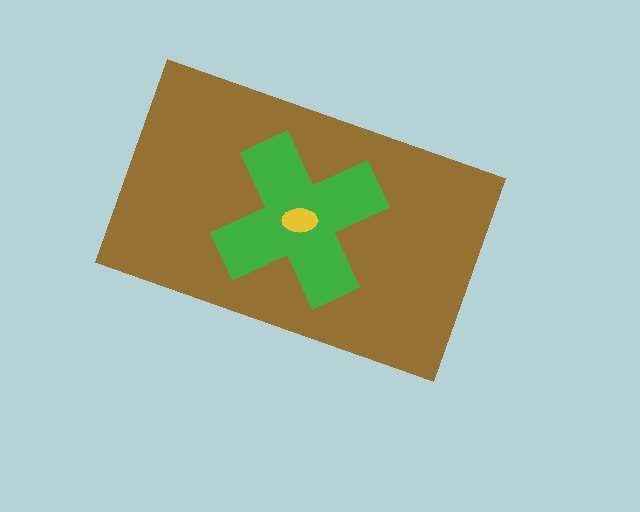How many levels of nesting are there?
3.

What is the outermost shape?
The brown rectangle.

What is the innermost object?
The yellow ellipse.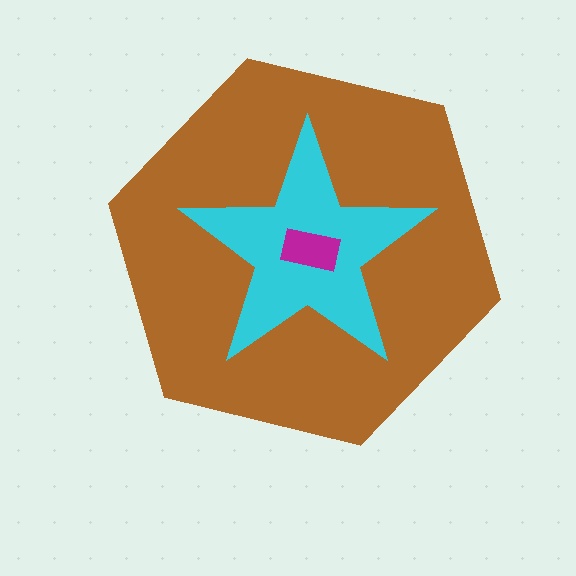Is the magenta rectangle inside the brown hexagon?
Yes.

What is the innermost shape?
The magenta rectangle.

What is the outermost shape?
The brown hexagon.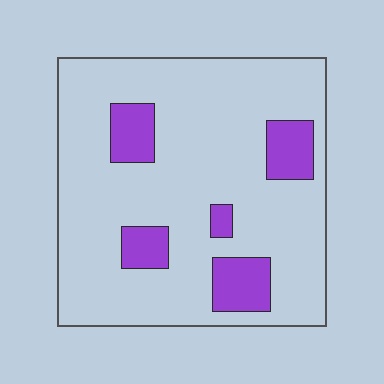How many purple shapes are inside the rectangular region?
5.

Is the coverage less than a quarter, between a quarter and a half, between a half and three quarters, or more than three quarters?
Less than a quarter.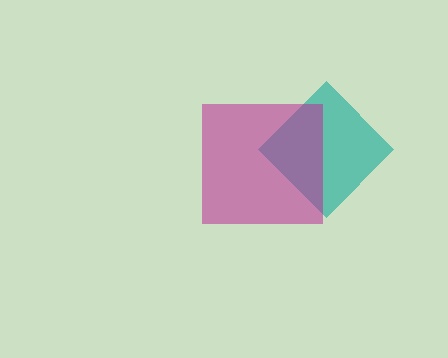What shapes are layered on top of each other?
The layered shapes are: a teal diamond, a magenta square.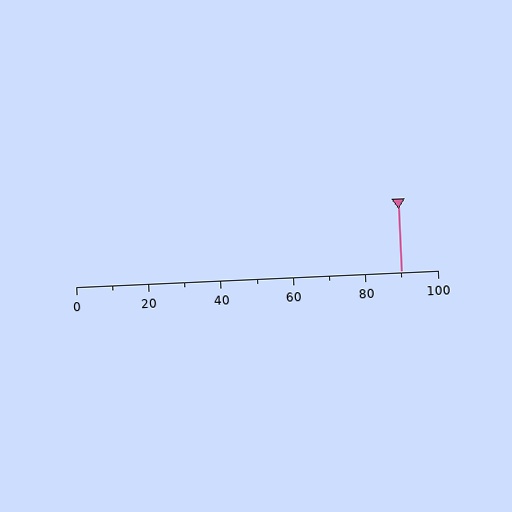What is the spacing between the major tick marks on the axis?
The major ticks are spaced 20 apart.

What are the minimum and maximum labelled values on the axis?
The axis runs from 0 to 100.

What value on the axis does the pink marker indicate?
The marker indicates approximately 90.